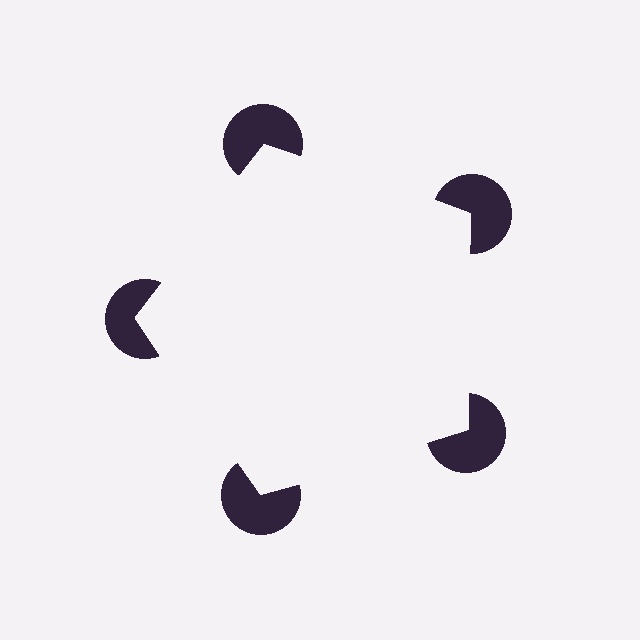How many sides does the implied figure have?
5 sides.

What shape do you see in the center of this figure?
An illusory pentagon — its edges are inferred from the aligned wedge cuts in the pac-man discs, not physically drawn.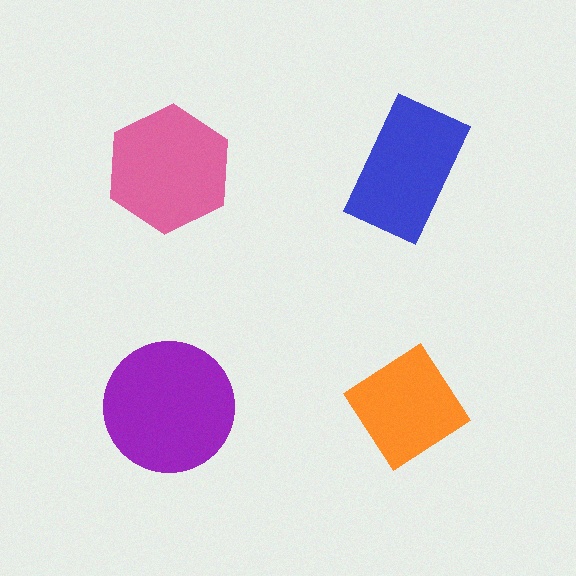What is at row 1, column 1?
A pink hexagon.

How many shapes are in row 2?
2 shapes.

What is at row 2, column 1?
A purple circle.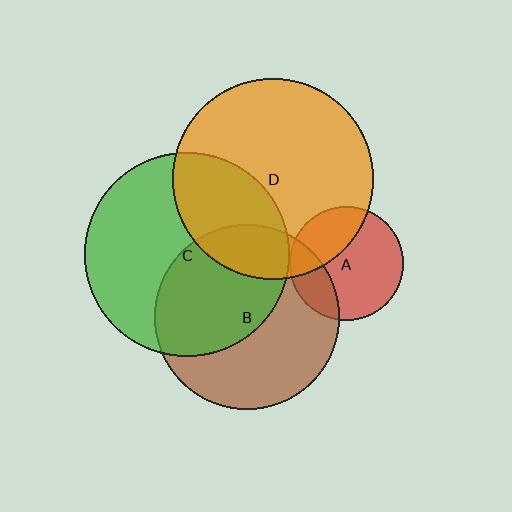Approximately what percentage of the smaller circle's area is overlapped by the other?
Approximately 15%.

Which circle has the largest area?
Circle C (green).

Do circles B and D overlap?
Yes.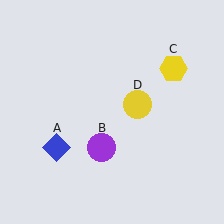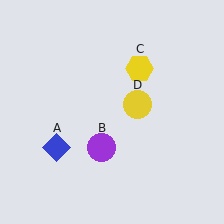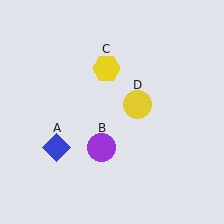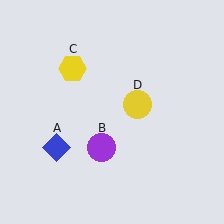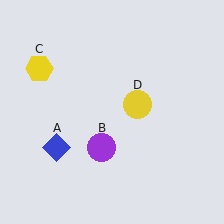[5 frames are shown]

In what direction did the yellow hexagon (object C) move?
The yellow hexagon (object C) moved left.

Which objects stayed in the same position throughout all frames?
Blue diamond (object A) and purple circle (object B) and yellow circle (object D) remained stationary.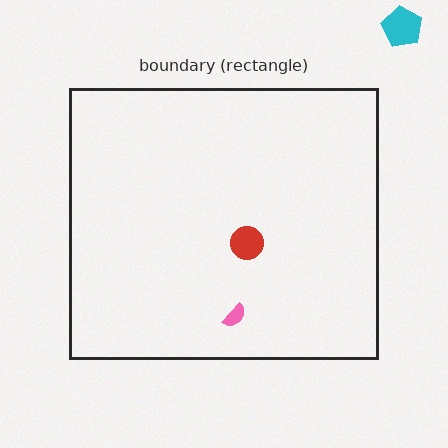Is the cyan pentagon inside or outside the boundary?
Outside.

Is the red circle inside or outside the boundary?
Inside.